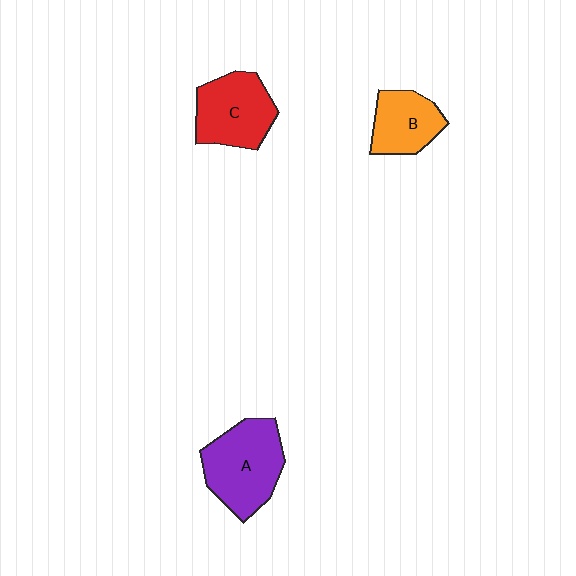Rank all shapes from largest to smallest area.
From largest to smallest: A (purple), C (red), B (orange).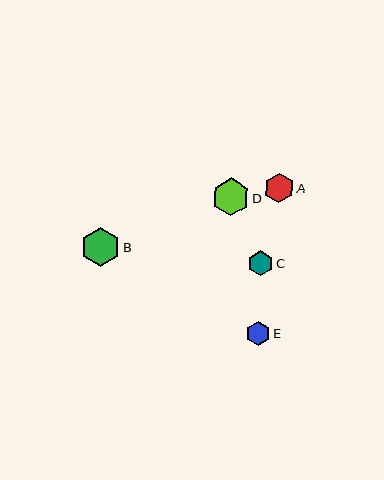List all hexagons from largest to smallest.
From largest to smallest: B, D, A, C, E.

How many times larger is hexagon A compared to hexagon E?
Hexagon A is approximately 1.2 times the size of hexagon E.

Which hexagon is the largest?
Hexagon B is the largest with a size of approximately 39 pixels.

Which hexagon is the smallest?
Hexagon E is the smallest with a size of approximately 24 pixels.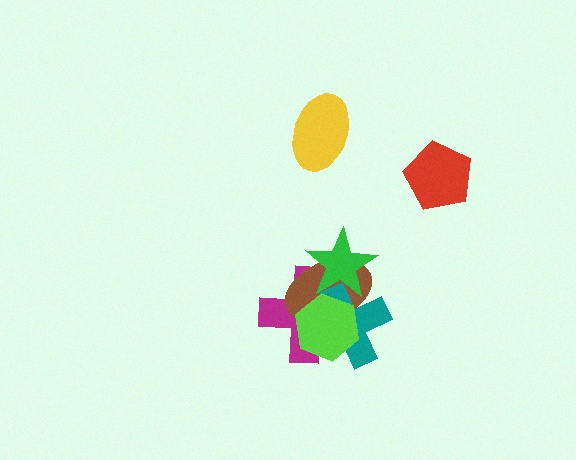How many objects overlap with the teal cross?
4 objects overlap with the teal cross.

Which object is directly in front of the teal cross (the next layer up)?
The green star is directly in front of the teal cross.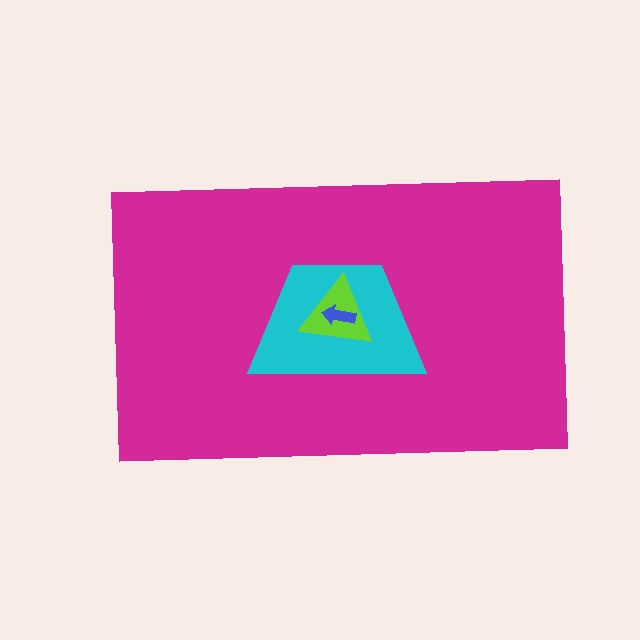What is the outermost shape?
The magenta rectangle.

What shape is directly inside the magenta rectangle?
The cyan trapezoid.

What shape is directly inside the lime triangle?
The blue arrow.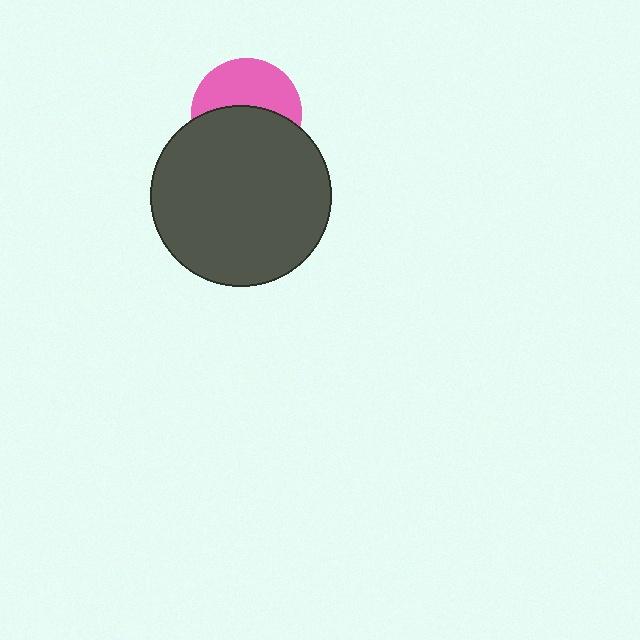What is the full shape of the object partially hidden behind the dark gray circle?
The partially hidden object is a pink circle.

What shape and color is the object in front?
The object in front is a dark gray circle.